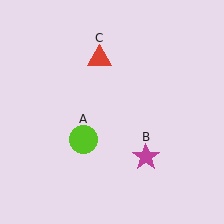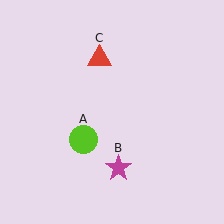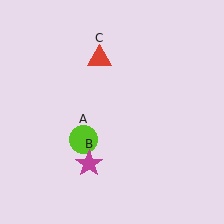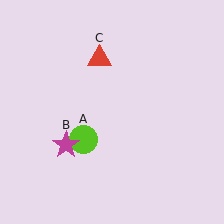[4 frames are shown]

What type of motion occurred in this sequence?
The magenta star (object B) rotated clockwise around the center of the scene.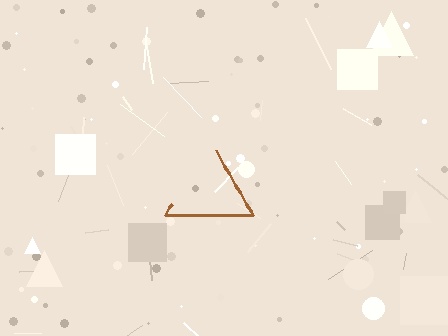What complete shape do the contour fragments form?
The contour fragments form a triangle.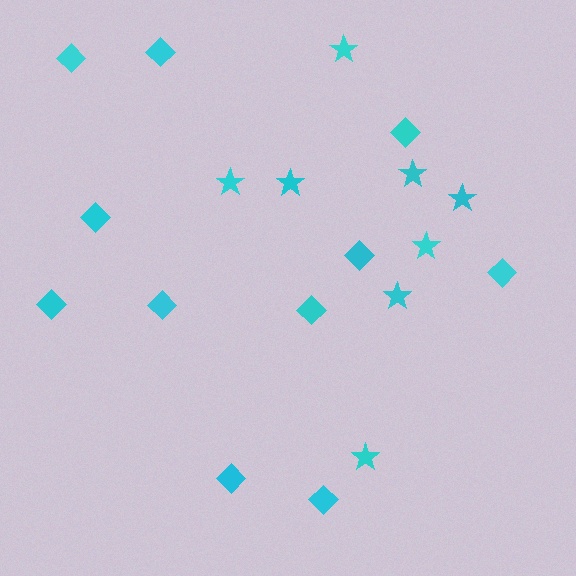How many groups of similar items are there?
There are 2 groups: one group of stars (8) and one group of diamonds (11).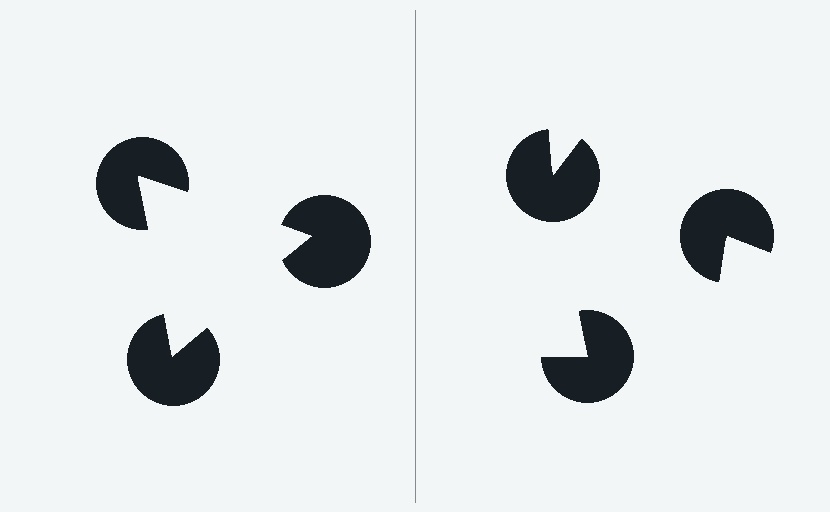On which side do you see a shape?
An illusory triangle appears on the left side. On the right side the wedge cuts are rotated, so no coherent shape forms.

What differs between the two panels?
The pac-man discs are positioned identically on both sides; only the wedge orientations differ. On the left they align to a triangle; on the right they are misaligned.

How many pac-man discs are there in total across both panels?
6 — 3 on each side.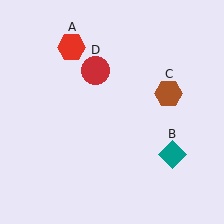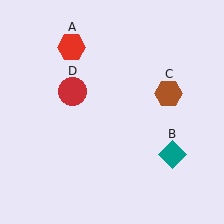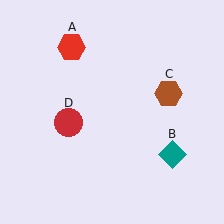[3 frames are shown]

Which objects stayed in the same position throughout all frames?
Red hexagon (object A) and teal diamond (object B) and brown hexagon (object C) remained stationary.